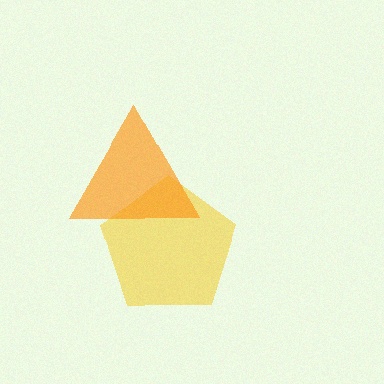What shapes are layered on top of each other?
The layered shapes are: a yellow pentagon, an orange triangle.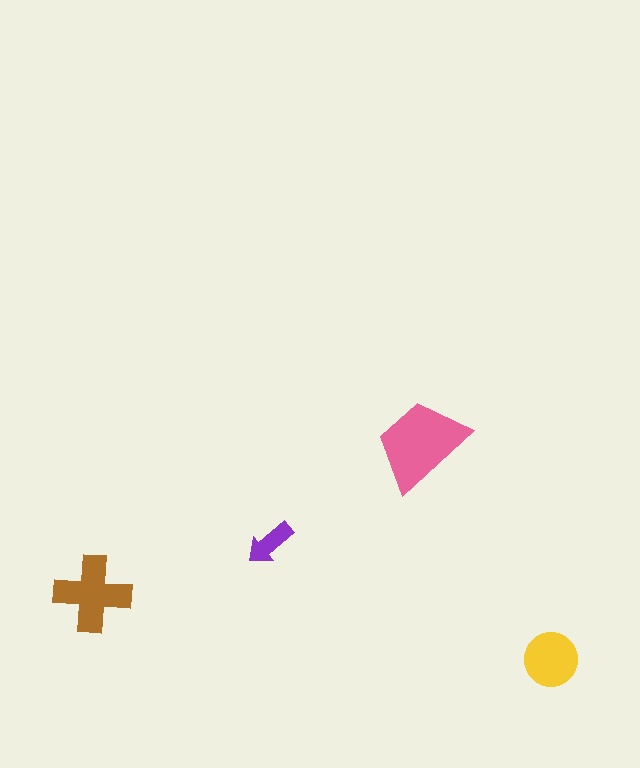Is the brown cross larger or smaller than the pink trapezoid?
Smaller.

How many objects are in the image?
There are 4 objects in the image.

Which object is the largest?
The pink trapezoid.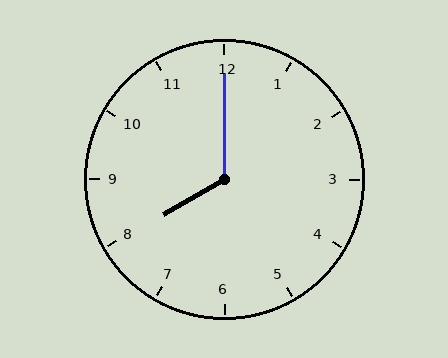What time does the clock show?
8:00.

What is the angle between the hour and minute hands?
Approximately 120 degrees.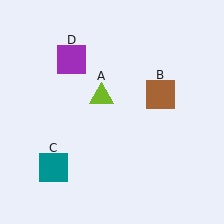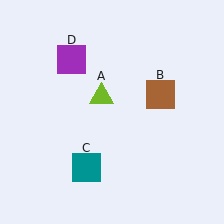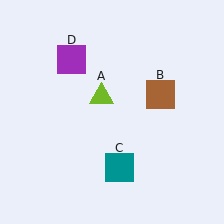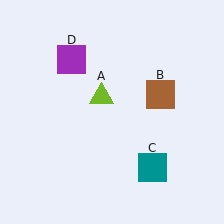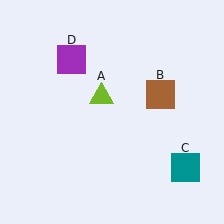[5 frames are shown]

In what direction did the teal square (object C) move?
The teal square (object C) moved right.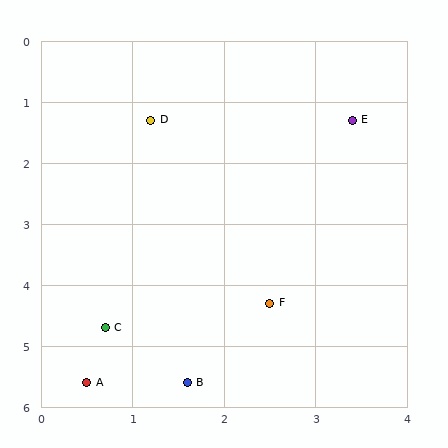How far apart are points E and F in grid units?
Points E and F are about 3.1 grid units apart.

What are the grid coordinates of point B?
Point B is at approximately (1.6, 5.6).